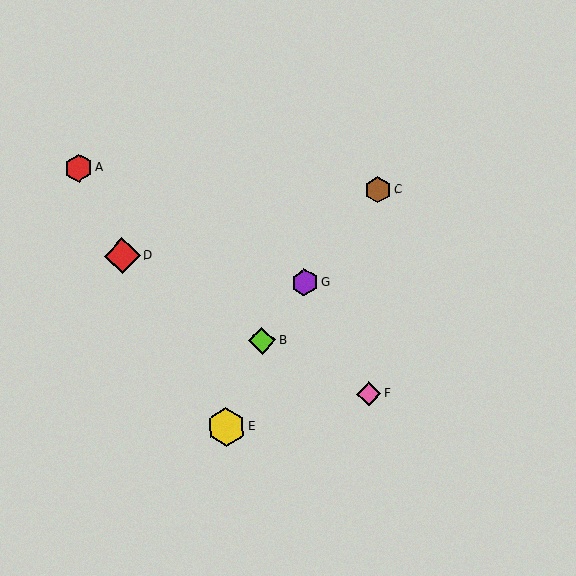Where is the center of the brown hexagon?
The center of the brown hexagon is at (378, 190).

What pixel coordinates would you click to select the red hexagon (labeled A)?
Click at (78, 168) to select the red hexagon A.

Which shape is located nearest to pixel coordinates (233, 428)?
The yellow hexagon (labeled E) at (226, 427) is nearest to that location.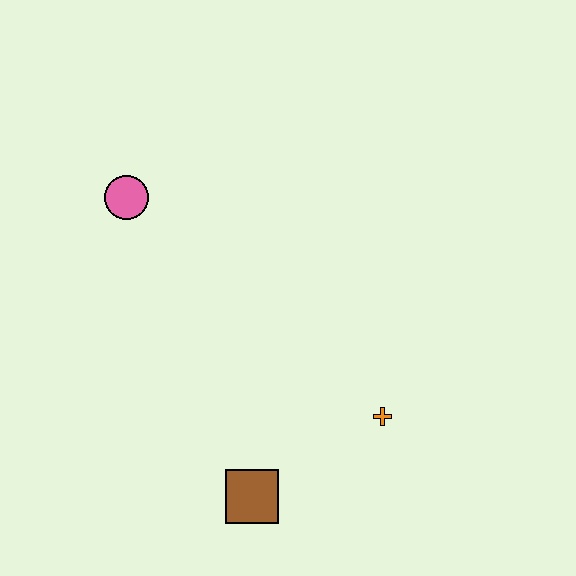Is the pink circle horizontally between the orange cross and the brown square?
No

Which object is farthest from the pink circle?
The orange cross is farthest from the pink circle.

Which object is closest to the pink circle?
The brown square is closest to the pink circle.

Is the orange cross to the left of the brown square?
No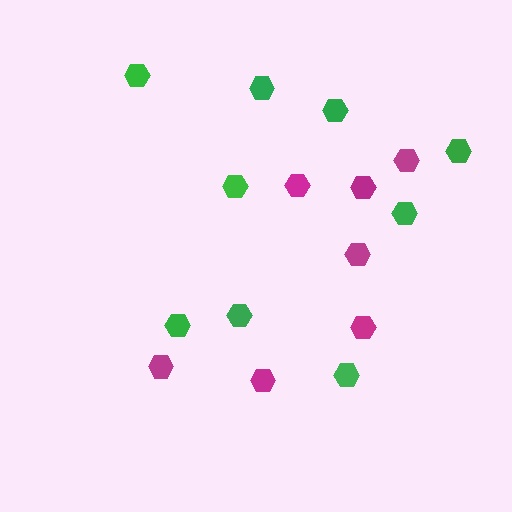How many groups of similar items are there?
There are 2 groups: one group of magenta hexagons (7) and one group of green hexagons (9).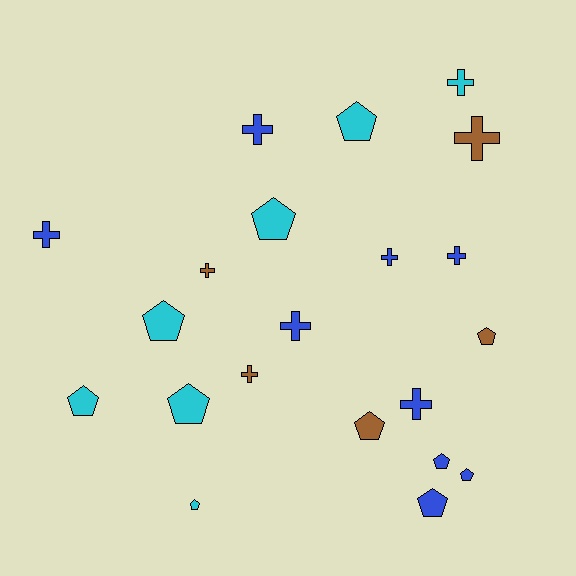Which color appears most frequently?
Blue, with 9 objects.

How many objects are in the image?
There are 21 objects.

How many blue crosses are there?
There are 6 blue crosses.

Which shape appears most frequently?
Pentagon, with 11 objects.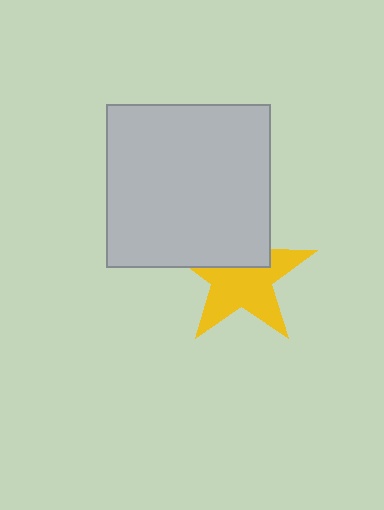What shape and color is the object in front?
The object in front is a light gray square.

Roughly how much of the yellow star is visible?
About half of it is visible (roughly 63%).